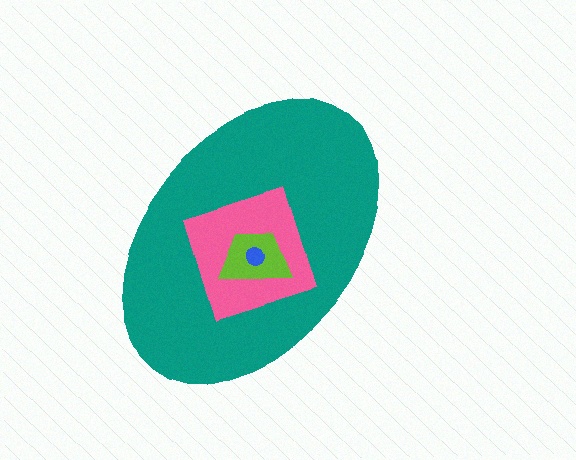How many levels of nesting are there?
4.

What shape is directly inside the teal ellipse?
The pink square.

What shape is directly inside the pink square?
The lime trapezoid.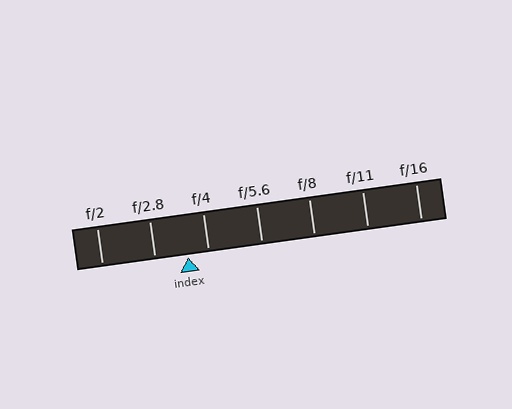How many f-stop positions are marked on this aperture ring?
There are 7 f-stop positions marked.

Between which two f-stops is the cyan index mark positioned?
The index mark is between f/2.8 and f/4.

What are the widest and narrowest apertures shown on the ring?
The widest aperture shown is f/2 and the narrowest is f/16.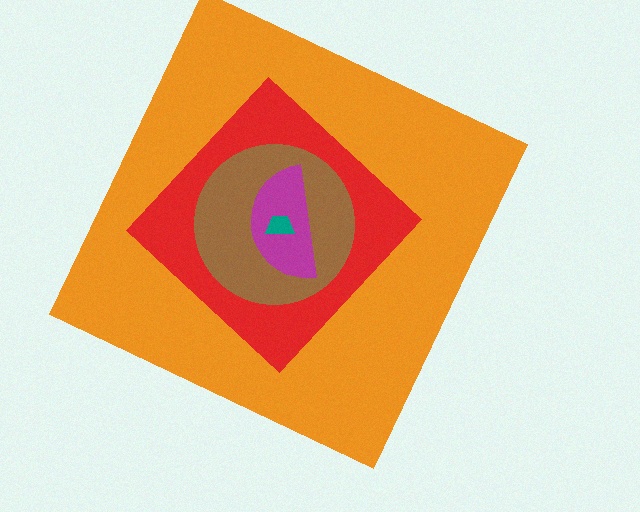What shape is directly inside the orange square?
The red diamond.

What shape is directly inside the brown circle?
The magenta semicircle.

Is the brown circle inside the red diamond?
Yes.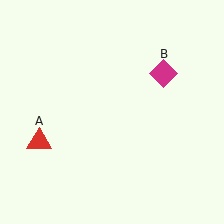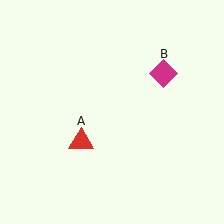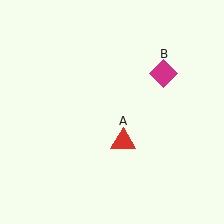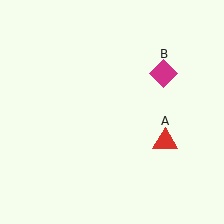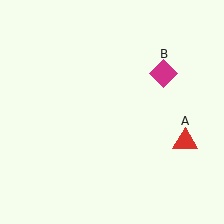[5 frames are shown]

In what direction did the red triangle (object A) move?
The red triangle (object A) moved right.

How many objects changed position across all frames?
1 object changed position: red triangle (object A).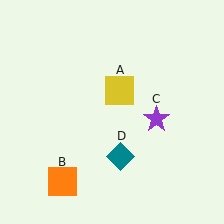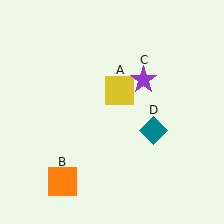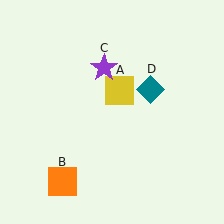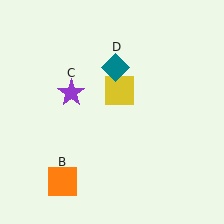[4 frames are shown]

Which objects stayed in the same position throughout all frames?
Yellow square (object A) and orange square (object B) remained stationary.